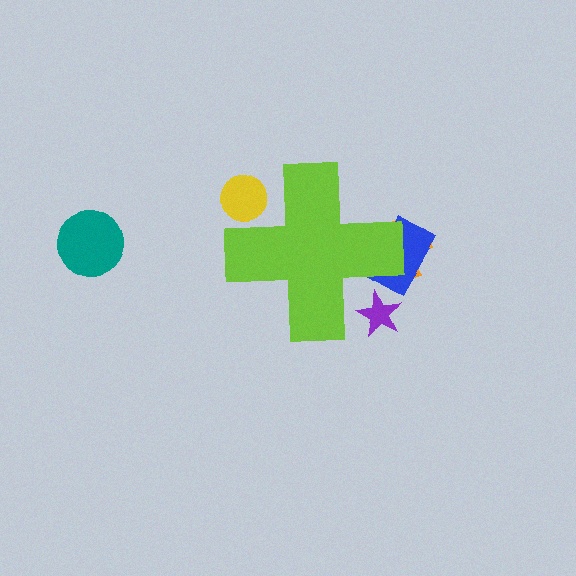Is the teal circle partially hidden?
No, the teal circle is fully visible.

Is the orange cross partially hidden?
Yes, the orange cross is partially hidden behind the lime cross.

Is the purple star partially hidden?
Yes, the purple star is partially hidden behind the lime cross.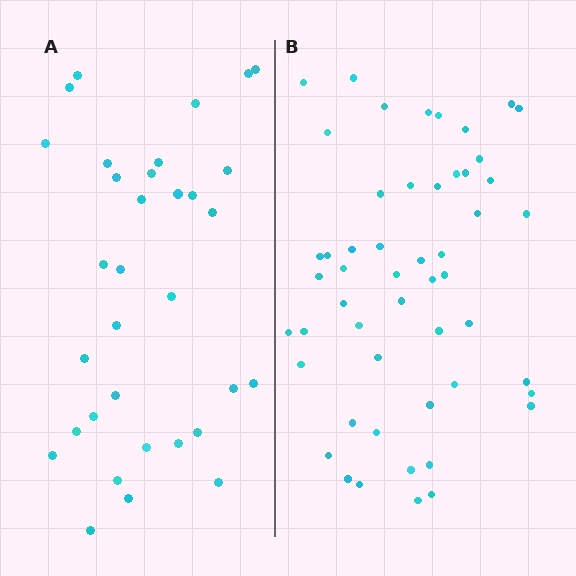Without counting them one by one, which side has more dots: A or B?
Region B (the right region) has more dots.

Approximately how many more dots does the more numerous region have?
Region B has approximately 20 more dots than region A.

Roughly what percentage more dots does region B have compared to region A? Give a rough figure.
About 60% more.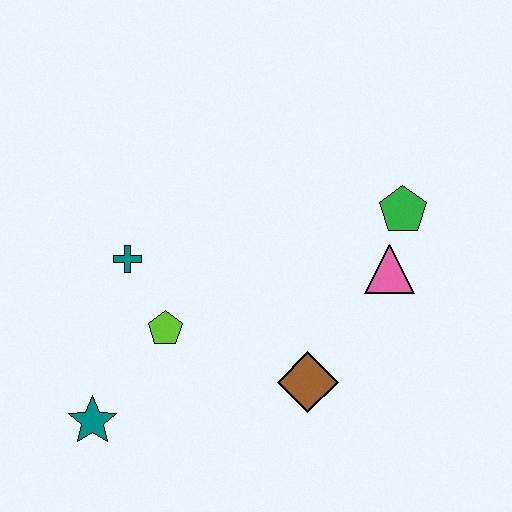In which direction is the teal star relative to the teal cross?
The teal star is below the teal cross.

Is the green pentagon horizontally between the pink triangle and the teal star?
No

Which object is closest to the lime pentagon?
The teal cross is closest to the lime pentagon.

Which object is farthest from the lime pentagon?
The green pentagon is farthest from the lime pentagon.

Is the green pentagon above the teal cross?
Yes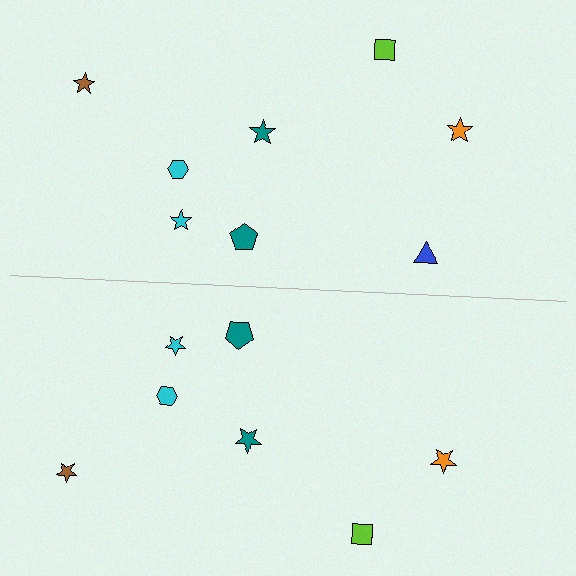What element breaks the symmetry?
A blue triangle is missing from the bottom side.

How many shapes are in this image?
There are 15 shapes in this image.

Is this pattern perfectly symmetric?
No, the pattern is not perfectly symmetric. A blue triangle is missing from the bottom side.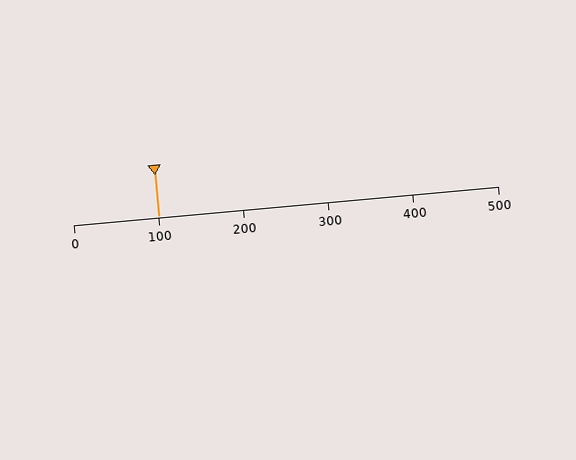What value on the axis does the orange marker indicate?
The marker indicates approximately 100.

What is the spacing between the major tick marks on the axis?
The major ticks are spaced 100 apart.